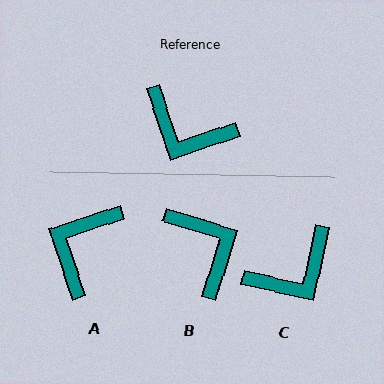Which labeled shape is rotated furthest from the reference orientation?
B, about 144 degrees away.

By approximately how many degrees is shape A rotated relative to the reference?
Approximately 90 degrees clockwise.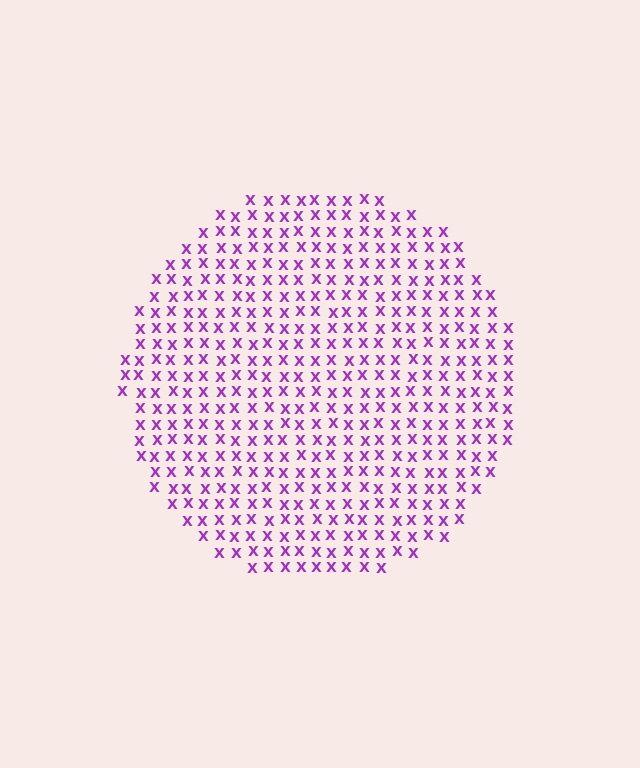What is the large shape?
The large shape is a circle.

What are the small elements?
The small elements are letter X's.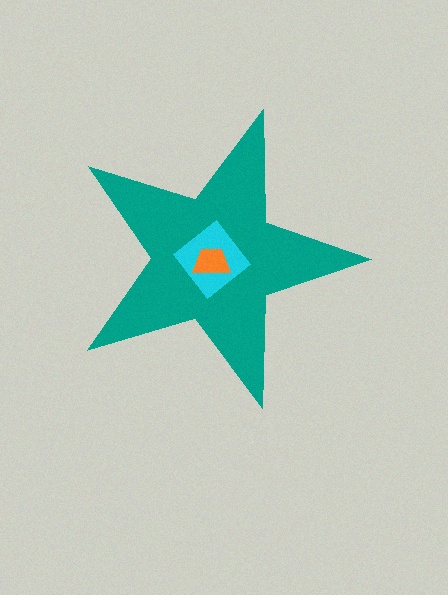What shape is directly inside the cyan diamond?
The orange trapezoid.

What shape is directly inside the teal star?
The cyan diamond.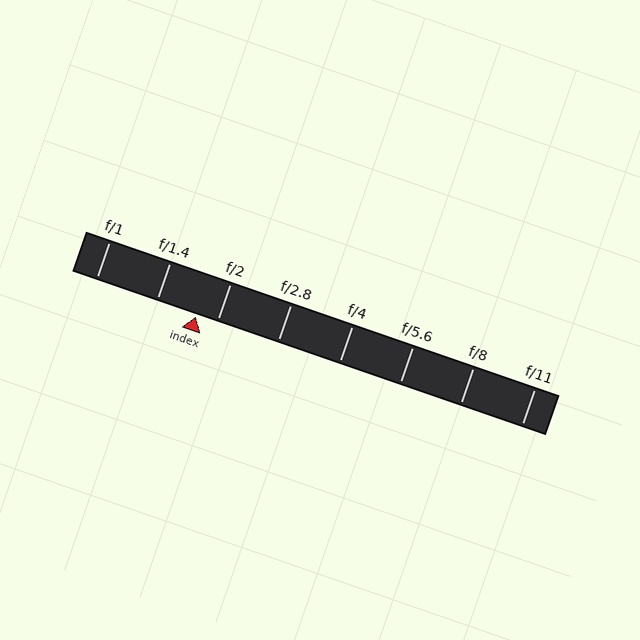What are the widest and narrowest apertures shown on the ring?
The widest aperture shown is f/1 and the narrowest is f/11.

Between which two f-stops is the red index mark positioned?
The index mark is between f/1.4 and f/2.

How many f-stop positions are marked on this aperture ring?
There are 8 f-stop positions marked.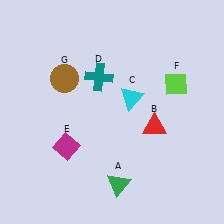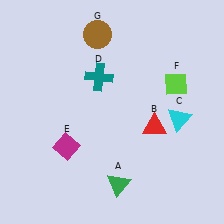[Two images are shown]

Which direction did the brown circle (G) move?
The brown circle (G) moved up.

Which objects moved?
The objects that moved are: the cyan triangle (C), the brown circle (G).